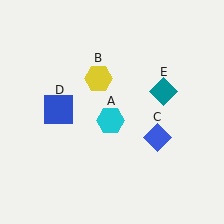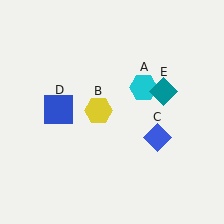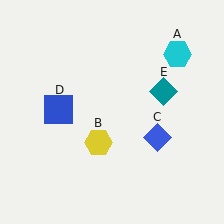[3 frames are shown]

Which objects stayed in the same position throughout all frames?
Blue diamond (object C) and blue square (object D) and teal diamond (object E) remained stationary.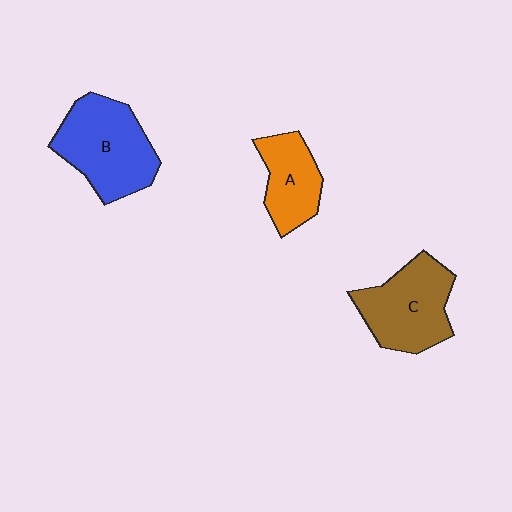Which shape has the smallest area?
Shape A (orange).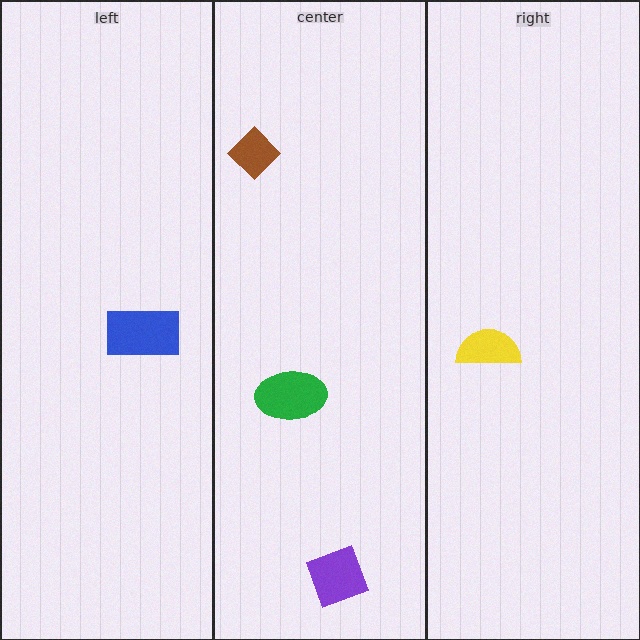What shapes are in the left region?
The blue rectangle.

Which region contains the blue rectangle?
The left region.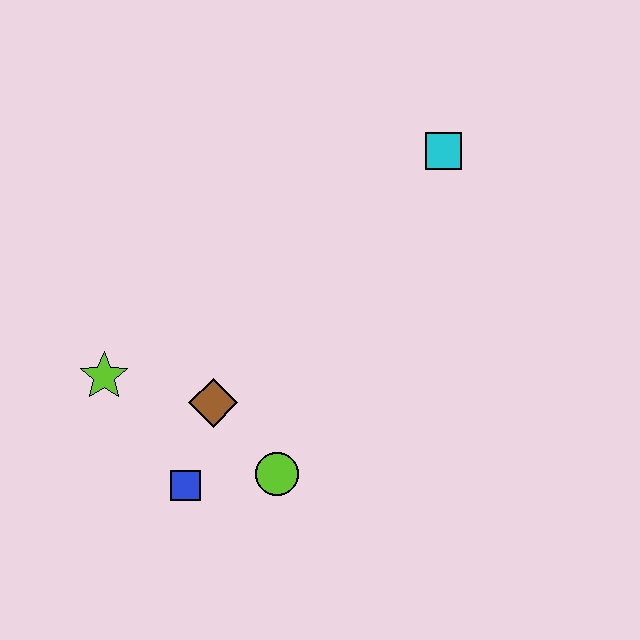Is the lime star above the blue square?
Yes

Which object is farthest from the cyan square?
The blue square is farthest from the cyan square.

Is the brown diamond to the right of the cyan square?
No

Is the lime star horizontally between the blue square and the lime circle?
No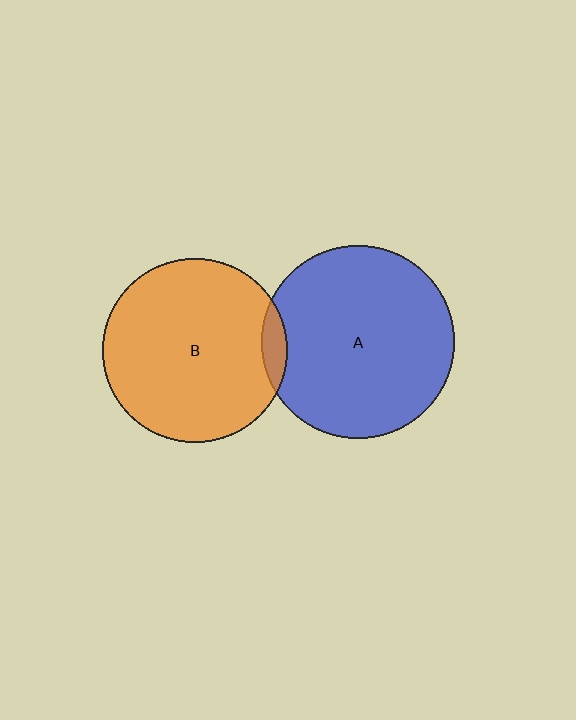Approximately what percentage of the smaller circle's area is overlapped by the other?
Approximately 5%.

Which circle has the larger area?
Circle A (blue).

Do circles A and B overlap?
Yes.